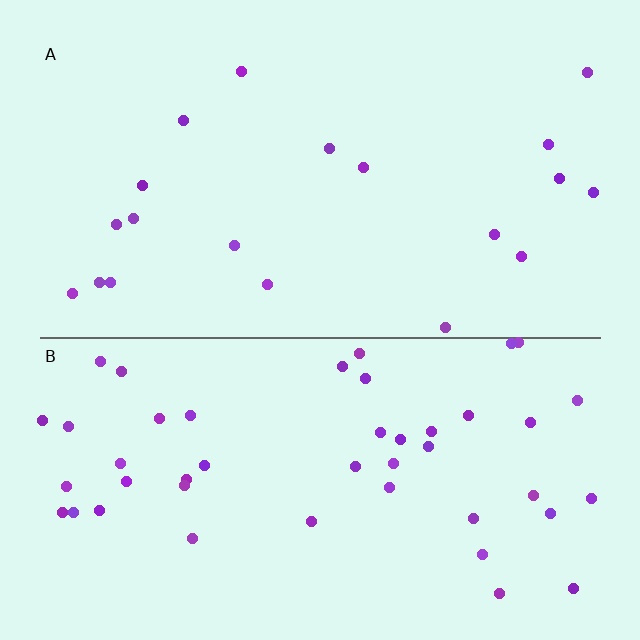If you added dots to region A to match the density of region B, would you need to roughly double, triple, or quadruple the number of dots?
Approximately double.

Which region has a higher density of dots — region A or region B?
B (the bottom).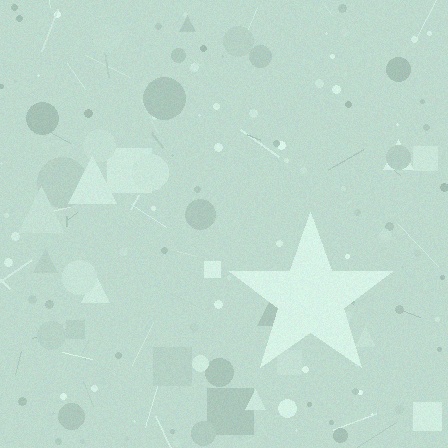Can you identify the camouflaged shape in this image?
The camouflaged shape is a star.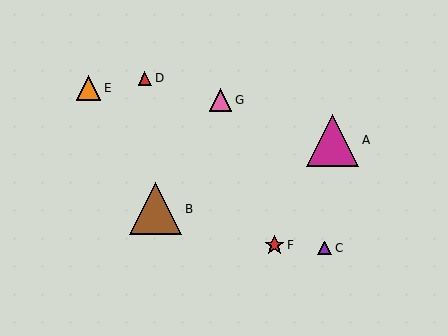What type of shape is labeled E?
Shape E is an orange triangle.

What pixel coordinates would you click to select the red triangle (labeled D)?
Click at (145, 78) to select the red triangle D.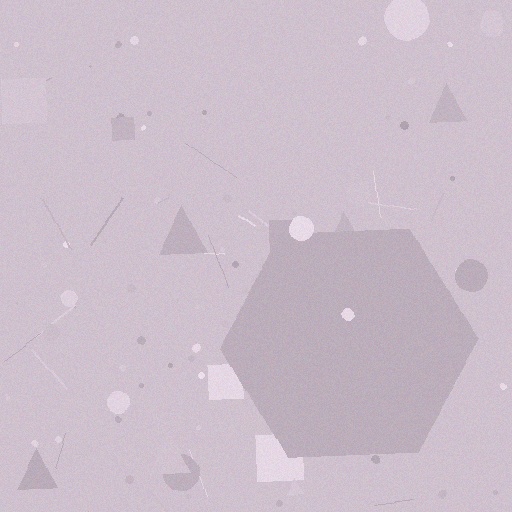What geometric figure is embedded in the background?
A hexagon is embedded in the background.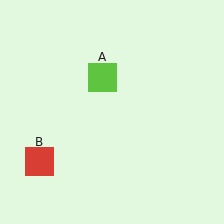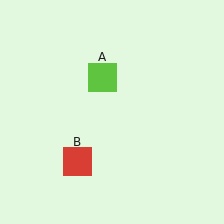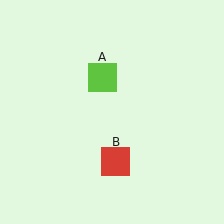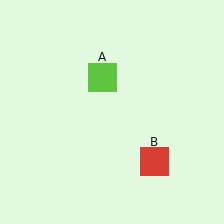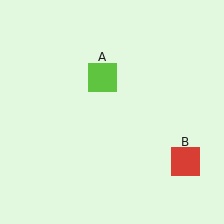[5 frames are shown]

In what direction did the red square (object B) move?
The red square (object B) moved right.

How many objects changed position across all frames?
1 object changed position: red square (object B).